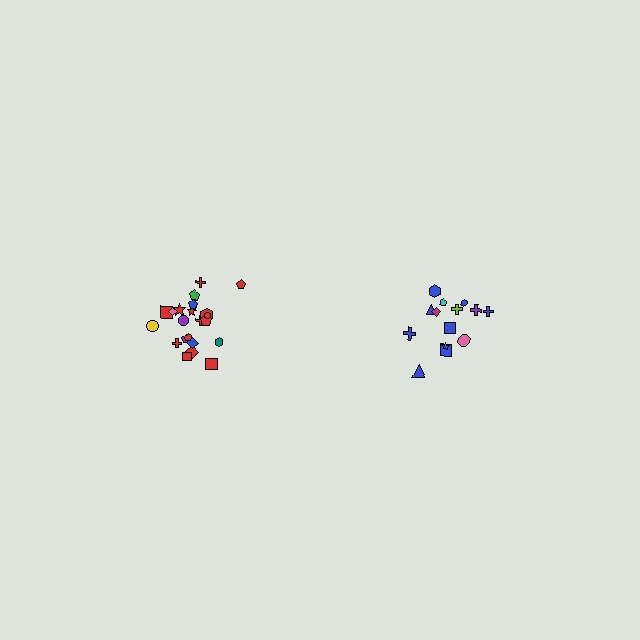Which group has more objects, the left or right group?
The left group.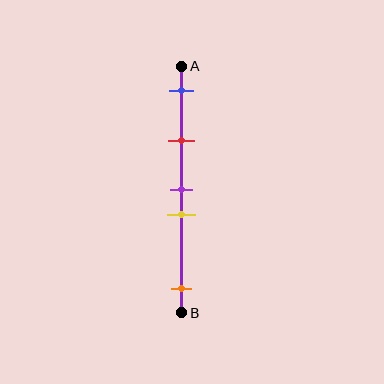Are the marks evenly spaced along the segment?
No, the marks are not evenly spaced.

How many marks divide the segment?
There are 5 marks dividing the segment.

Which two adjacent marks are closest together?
The purple and yellow marks are the closest adjacent pair.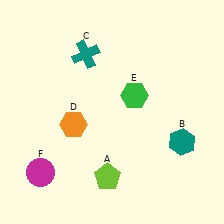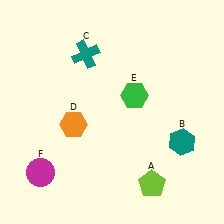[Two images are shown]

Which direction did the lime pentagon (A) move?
The lime pentagon (A) moved right.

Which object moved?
The lime pentagon (A) moved right.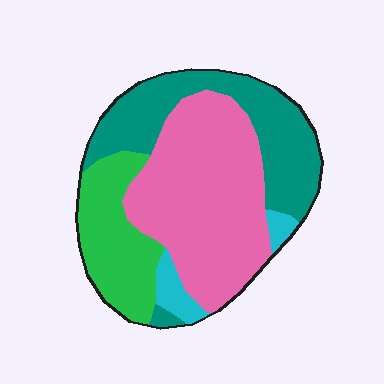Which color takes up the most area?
Pink, at roughly 45%.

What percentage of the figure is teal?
Teal covers 29% of the figure.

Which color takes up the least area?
Cyan, at roughly 5%.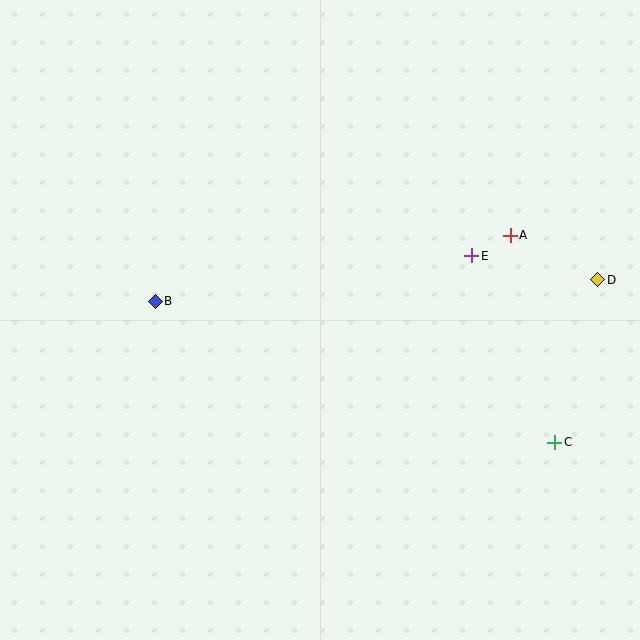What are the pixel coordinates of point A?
Point A is at (510, 235).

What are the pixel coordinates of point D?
Point D is at (598, 280).